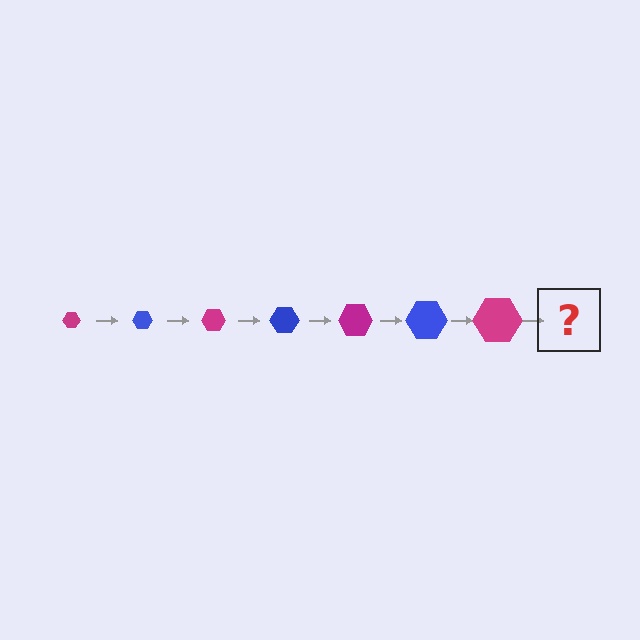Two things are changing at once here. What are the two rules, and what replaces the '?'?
The two rules are that the hexagon grows larger each step and the color cycles through magenta and blue. The '?' should be a blue hexagon, larger than the previous one.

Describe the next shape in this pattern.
It should be a blue hexagon, larger than the previous one.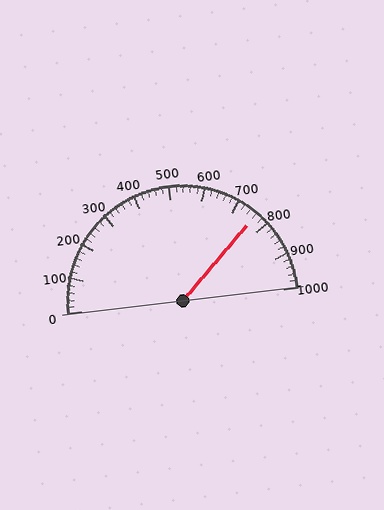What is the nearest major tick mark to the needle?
The nearest major tick mark is 800.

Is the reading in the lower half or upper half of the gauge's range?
The reading is in the upper half of the range (0 to 1000).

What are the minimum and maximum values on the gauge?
The gauge ranges from 0 to 1000.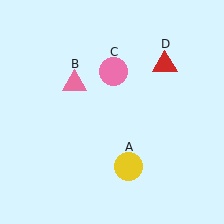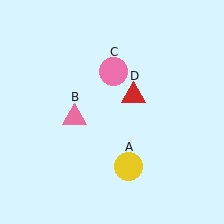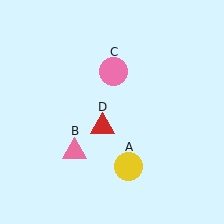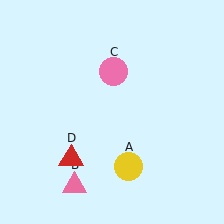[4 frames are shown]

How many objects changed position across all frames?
2 objects changed position: pink triangle (object B), red triangle (object D).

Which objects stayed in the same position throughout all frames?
Yellow circle (object A) and pink circle (object C) remained stationary.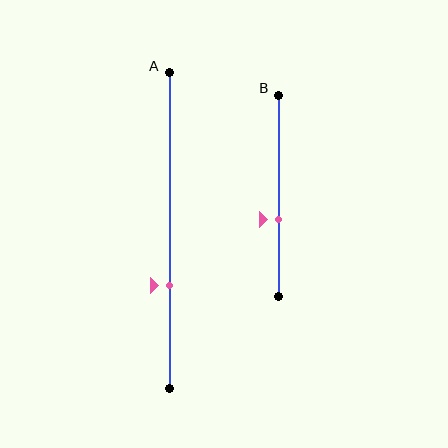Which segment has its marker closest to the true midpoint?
Segment B has its marker closest to the true midpoint.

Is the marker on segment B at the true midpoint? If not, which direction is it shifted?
No, the marker on segment B is shifted downward by about 12% of the segment length.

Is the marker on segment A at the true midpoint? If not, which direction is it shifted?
No, the marker on segment A is shifted downward by about 17% of the segment length.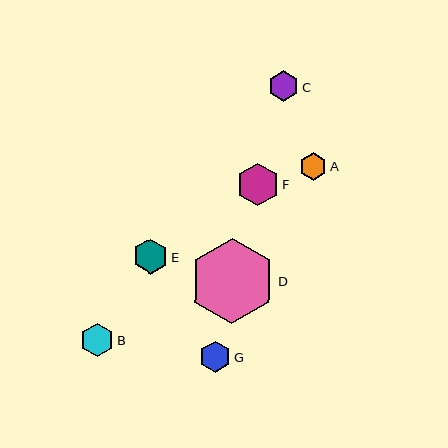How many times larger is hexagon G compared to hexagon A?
Hexagon G is approximately 1.1 times the size of hexagon A.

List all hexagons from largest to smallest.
From largest to smallest: D, F, E, B, G, C, A.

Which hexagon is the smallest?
Hexagon A is the smallest with a size of approximately 27 pixels.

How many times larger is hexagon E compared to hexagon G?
Hexagon E is approximately 1.1 times the size of hexagon G.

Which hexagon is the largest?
Hexagon D is the largest with a size of approximately 85 pixels.